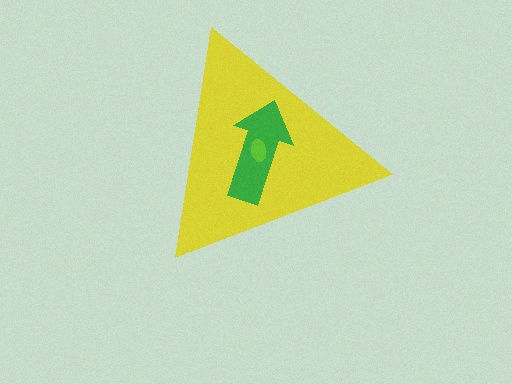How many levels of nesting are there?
3.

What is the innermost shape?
The lime ellipse.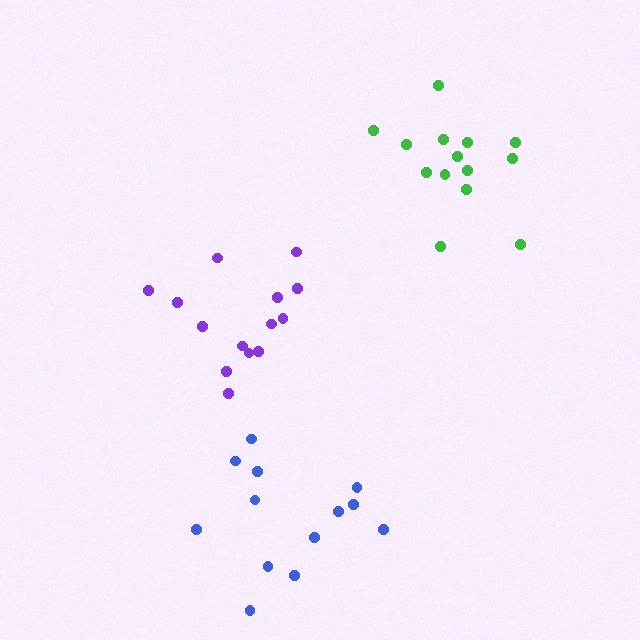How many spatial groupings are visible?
There are 3 spatial groupings.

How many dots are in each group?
Group 1: 13 dots, Group 2: 14 dots, Group 3: 14 dots (41 total).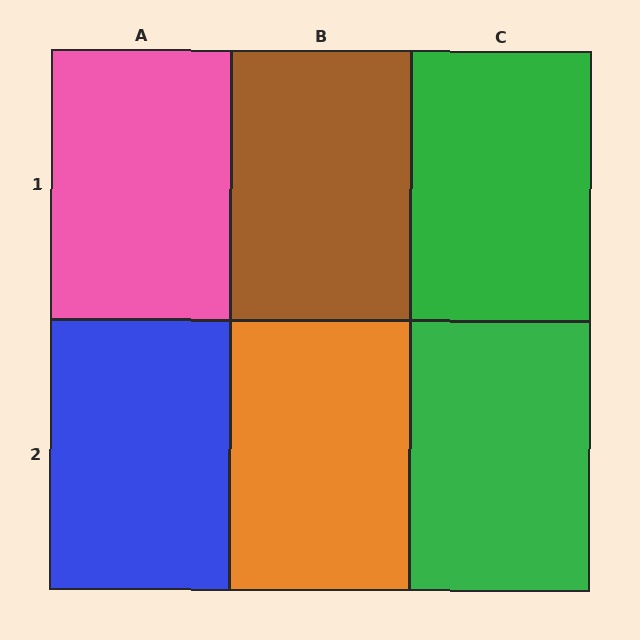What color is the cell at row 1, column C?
Green.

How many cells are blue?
1 cell is blue.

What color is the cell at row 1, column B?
Brown.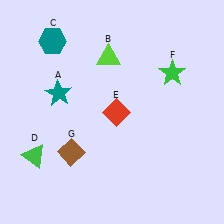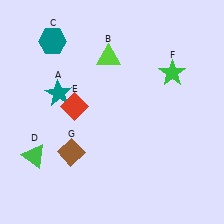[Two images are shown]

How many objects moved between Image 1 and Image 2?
1 object moved between the two images.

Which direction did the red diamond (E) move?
The red diamond (E) moved left.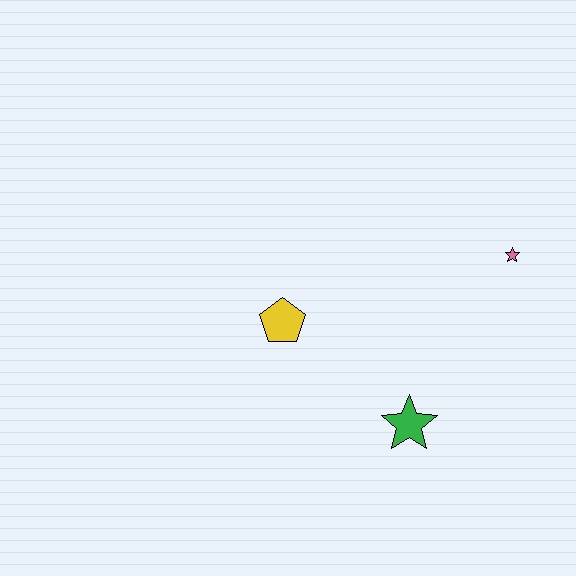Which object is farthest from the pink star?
The yellow pentagon is farthest from the pink star.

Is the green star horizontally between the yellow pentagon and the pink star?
Yes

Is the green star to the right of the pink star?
No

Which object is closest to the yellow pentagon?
The green star is closest to the yellow pentagon.